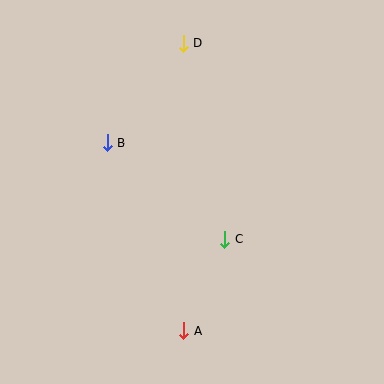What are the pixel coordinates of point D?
Point D is at (183, 44).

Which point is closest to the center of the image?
Point C at (225, 239) is closest to the center.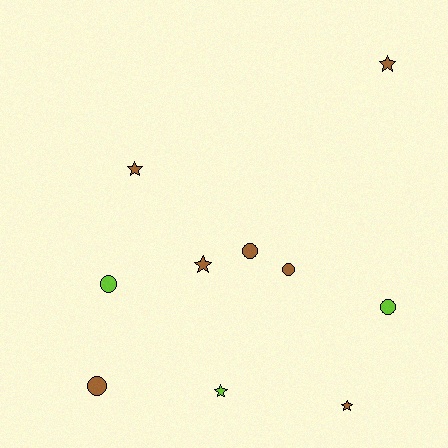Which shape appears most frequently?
Star, with 5 objects.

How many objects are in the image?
There are 10 objects.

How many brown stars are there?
There are 4 brown stars.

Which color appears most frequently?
Brown, with 7 objects.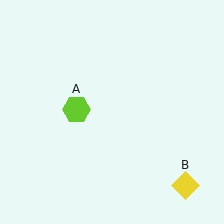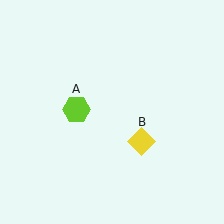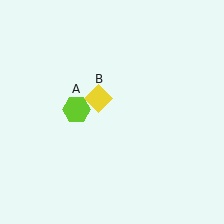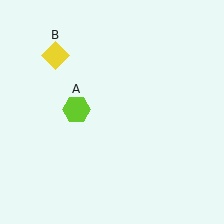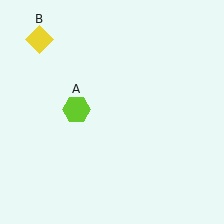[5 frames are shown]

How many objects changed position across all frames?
1 object changed position: yellow diamond (object B).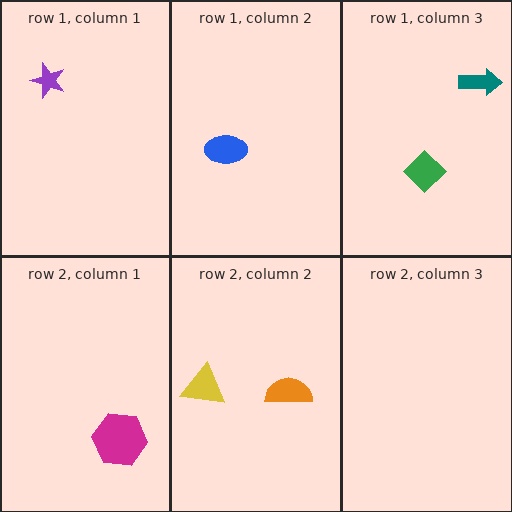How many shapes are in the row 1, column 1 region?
1.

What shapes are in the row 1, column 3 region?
The green diamond, the teal arrow.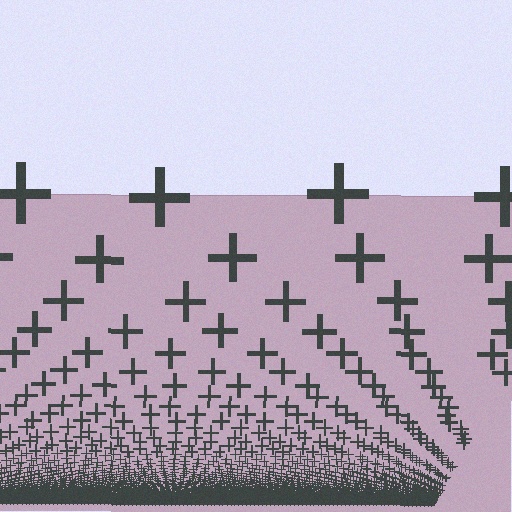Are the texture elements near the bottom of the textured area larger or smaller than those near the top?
Smaller. The gradient is inverted — elements near the bottom are smaller and denser.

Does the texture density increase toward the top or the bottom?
Density increases toward the bottom.